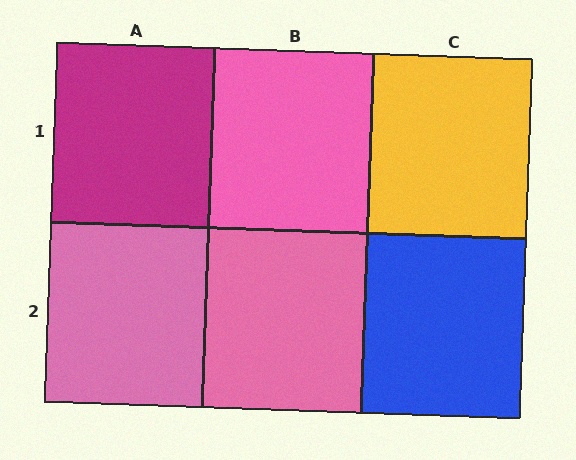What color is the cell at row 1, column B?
Pink.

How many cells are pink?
3 cells are pink.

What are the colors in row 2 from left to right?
Pink, pink, blue.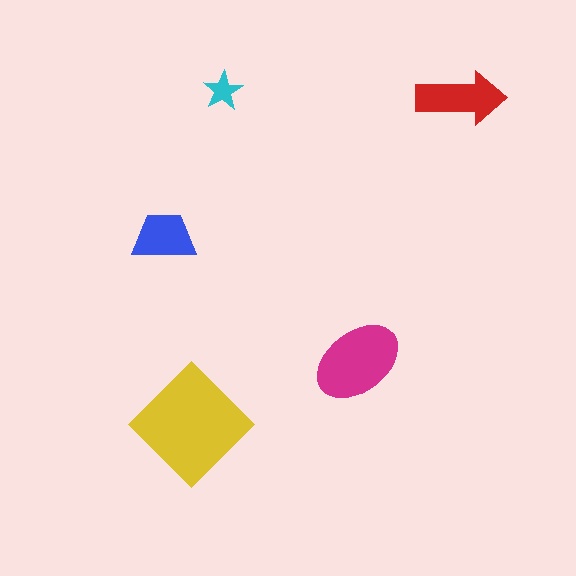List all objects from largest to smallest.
The yellow diamond, the magenta ellipse, the red arrow, the blue trapezoid, the cyan star.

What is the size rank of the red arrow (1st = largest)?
3rd.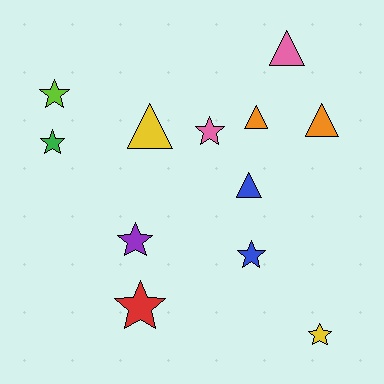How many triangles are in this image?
There are 5 triangles.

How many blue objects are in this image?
There are 2 blue objects.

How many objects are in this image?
There are 12 objects.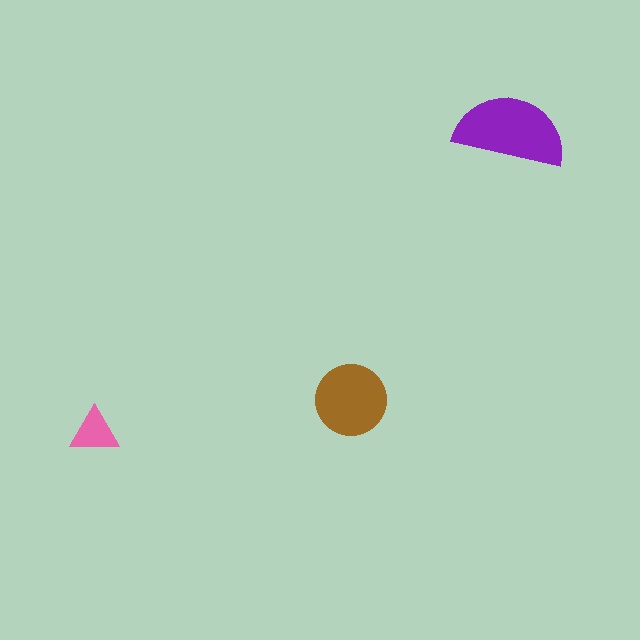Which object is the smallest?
The pink triangle.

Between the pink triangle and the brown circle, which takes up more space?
The brown circle.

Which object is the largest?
The purple semicircle.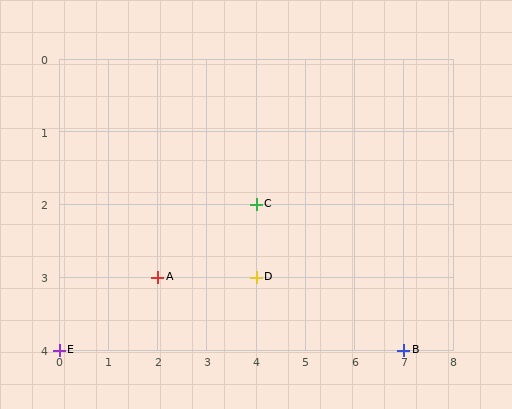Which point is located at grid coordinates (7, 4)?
Point B is at (7, 4).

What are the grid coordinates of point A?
Point A is at grid coordinates (2, 3).